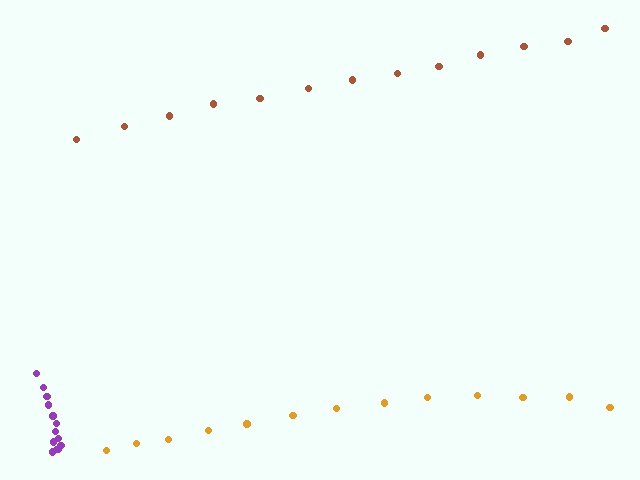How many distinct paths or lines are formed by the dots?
There are 3 distinct paths.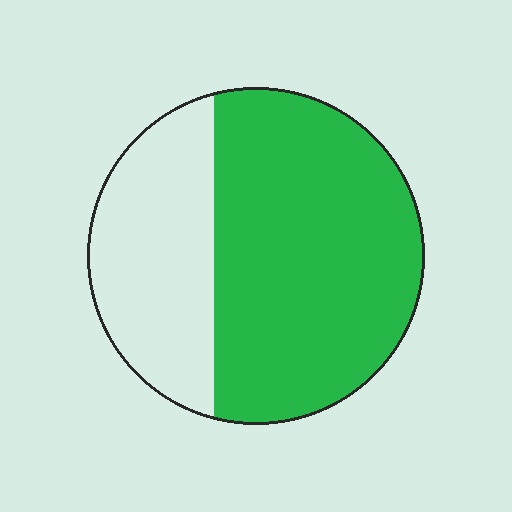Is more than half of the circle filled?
Yes.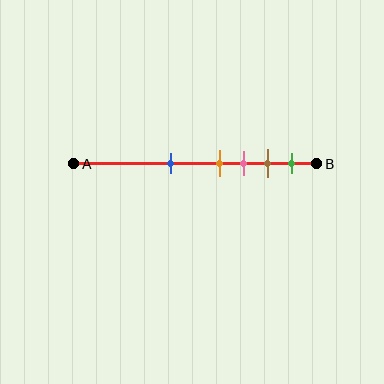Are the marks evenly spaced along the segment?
No, the marks are not evenly spaced.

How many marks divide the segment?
There are 5 marks dividing the segment.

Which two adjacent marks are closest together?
The orange and pink marks are the closest adjacent pair.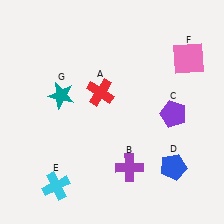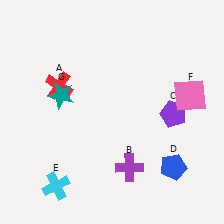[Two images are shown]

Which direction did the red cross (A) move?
The red cross (A) moved left.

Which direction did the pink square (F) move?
The pink square (F) moved down.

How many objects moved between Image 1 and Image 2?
2 objects moved between the two images.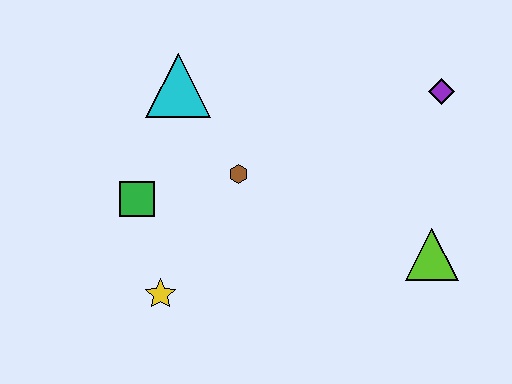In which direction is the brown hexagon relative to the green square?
The brown hexagon is to the right of the green square.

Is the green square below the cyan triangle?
Yes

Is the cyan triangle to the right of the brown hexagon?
No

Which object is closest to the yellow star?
The green square is closest to the yellow star.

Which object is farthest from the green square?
The purple diamond is farthest from the green square.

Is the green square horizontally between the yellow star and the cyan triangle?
No